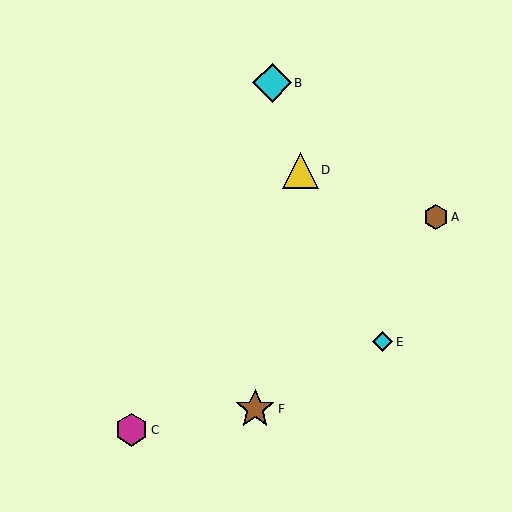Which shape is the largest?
The brown star (labeled F) is the largest.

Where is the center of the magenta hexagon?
The center of the magenta hexagon is at (131, 430).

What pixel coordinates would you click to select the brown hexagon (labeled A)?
Click at (436, 217) to select the brown hexagon A.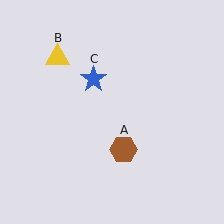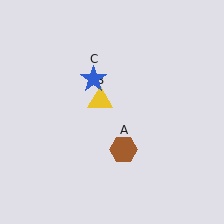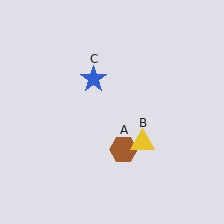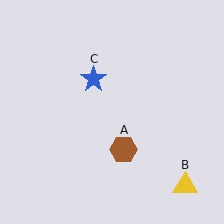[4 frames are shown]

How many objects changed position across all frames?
1 object changed position: yellow triangle (object B).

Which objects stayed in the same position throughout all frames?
Brown hexagon (object A) and blue star (object C) remained stationary.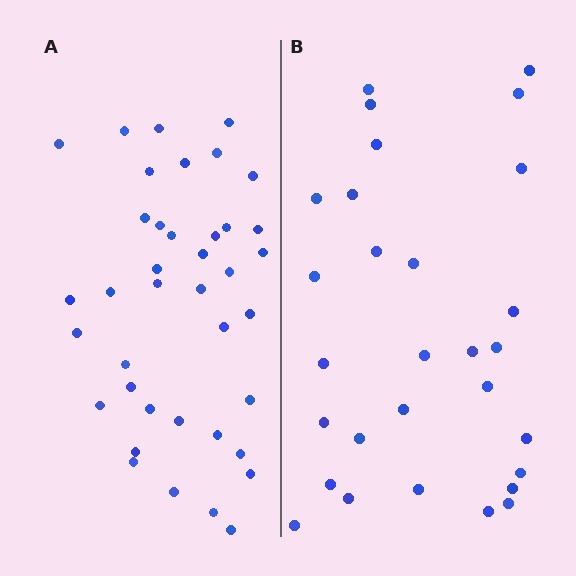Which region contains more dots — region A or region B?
Region A (the left region) has more dots.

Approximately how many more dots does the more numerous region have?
Region A has roughly 10 or so more dots than region B.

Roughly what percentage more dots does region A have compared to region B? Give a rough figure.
About 35% more.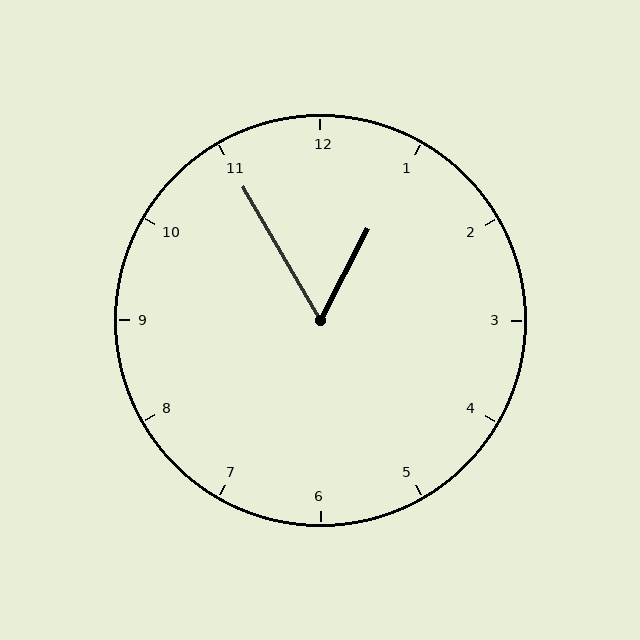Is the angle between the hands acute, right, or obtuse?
It is acute.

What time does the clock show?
12:55.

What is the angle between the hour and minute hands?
Approximately 58 degrees.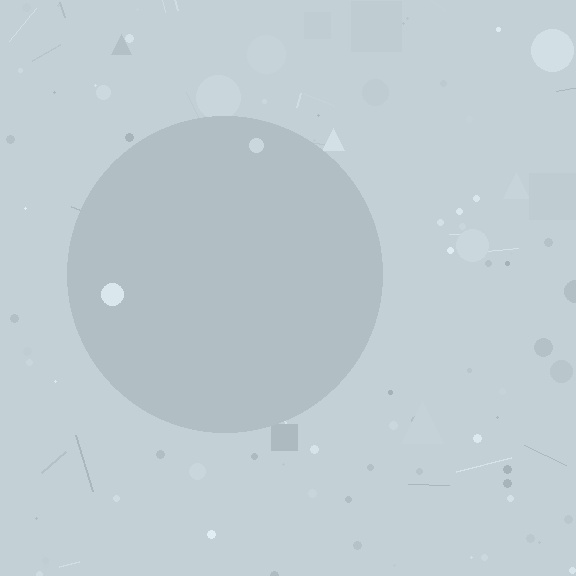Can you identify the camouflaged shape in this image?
The camouflaged shape is a circle.